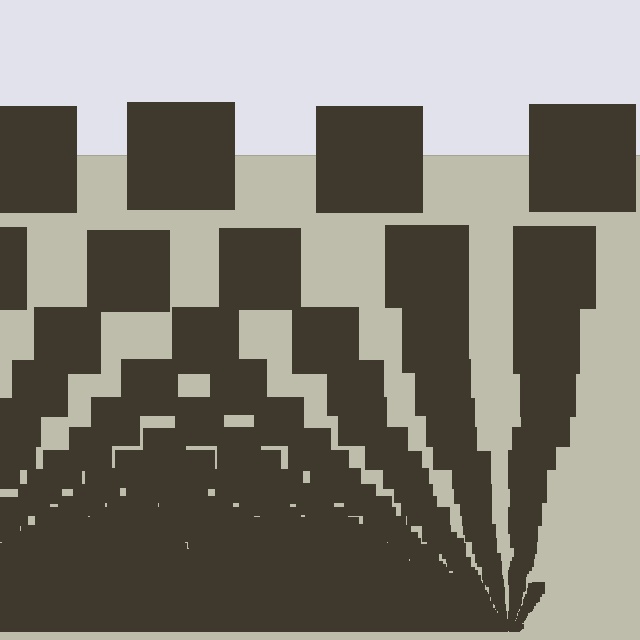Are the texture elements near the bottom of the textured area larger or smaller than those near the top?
Smaller. The gradient is inverted — elements near the bottom are smaller and denser.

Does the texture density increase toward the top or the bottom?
Density increases toward the bottom.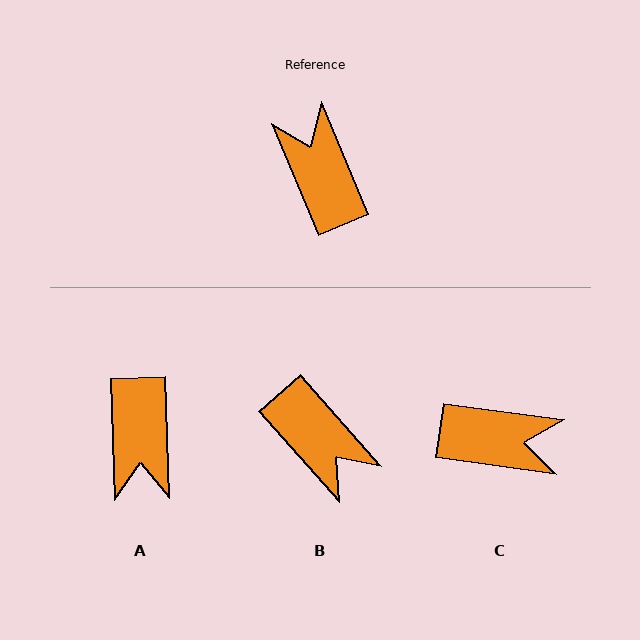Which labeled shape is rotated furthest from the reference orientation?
B, about 161 degrees away.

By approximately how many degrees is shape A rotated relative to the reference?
Approximately 159 degrees counter-clockwise.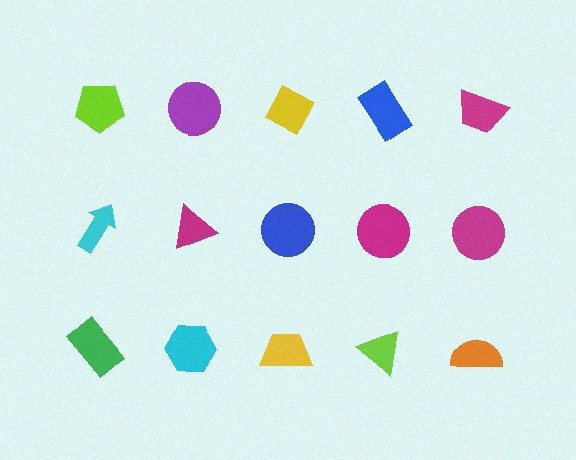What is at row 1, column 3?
A yellow diamond.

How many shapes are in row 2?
5 shapes.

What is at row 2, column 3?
A blue circle.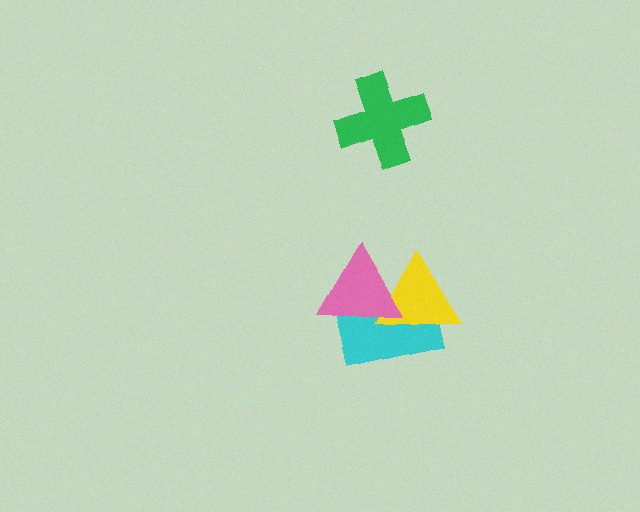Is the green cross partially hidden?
No, no other shape covers it.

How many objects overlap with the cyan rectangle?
2 objects overlap with the cyan rectangle.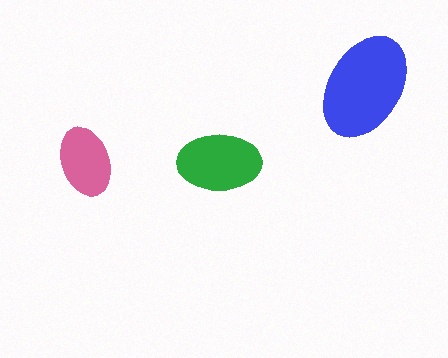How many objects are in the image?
There are 3 objects in the image.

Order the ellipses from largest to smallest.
the blue one, the green one, the pink one.